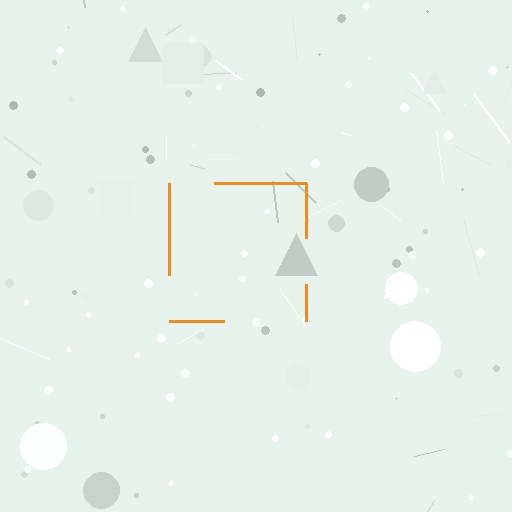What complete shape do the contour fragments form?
The contour fragments form a square.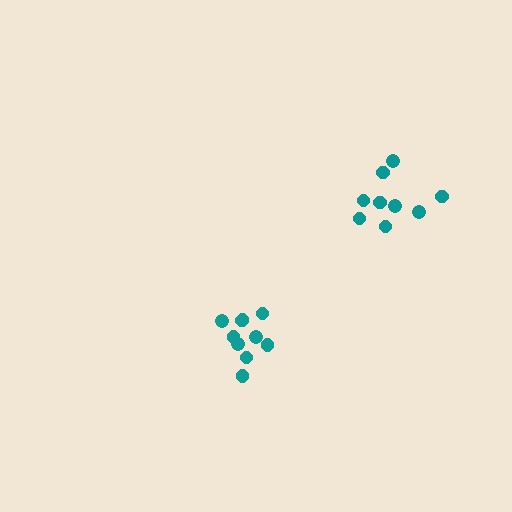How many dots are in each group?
Group 1: 10 dots, Group 2: 9 dots (19 total).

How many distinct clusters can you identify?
There are 2 distinct clusters.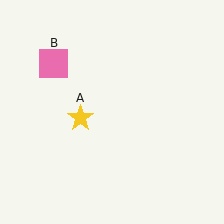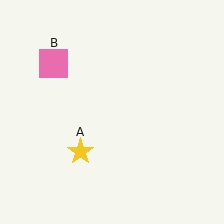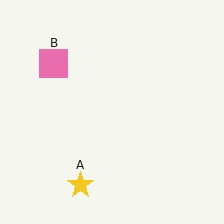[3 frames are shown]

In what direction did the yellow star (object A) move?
The yellow star (object A) moved down.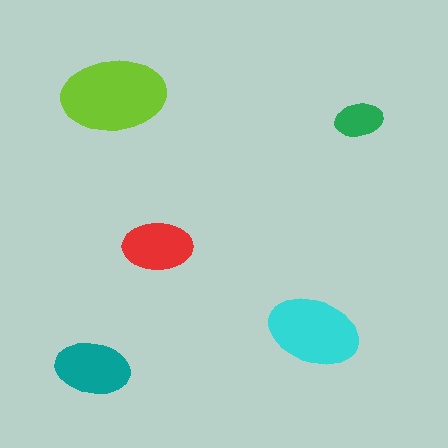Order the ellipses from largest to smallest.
the lime one, the cyan one, the teal one, the red one, the green one.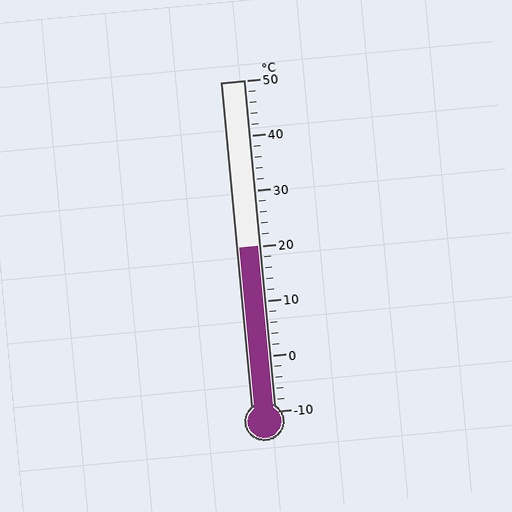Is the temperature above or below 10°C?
The temperature is above 10°C.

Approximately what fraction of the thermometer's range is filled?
The thermometer is filled to approximately 50% of its range.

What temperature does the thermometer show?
The thermometer shows approximately 20°C.